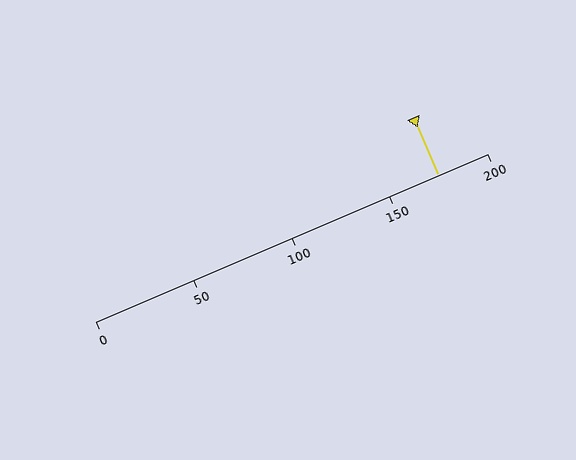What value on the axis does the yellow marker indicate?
The marker indicates approximately 175.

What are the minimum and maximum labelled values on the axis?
The axis runs from 0 to 200.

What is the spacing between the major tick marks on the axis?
The major ticks are spaced 50 apart.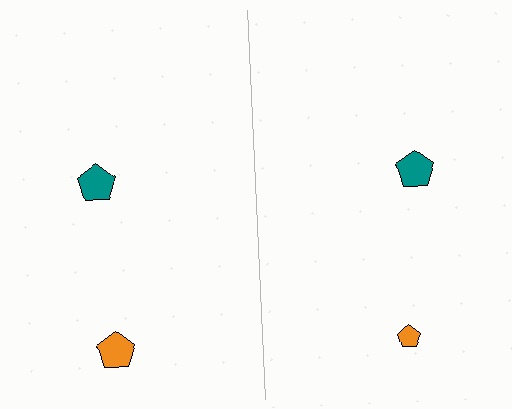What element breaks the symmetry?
The orange pentagon on the right side has a different size than its mirror counterpart.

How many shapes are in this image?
There are 4 shapes in this image.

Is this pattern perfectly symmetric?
No, the pattern is not perfectly symmetric. The orange pentagon on the right side has a different size than its mirror counterpart.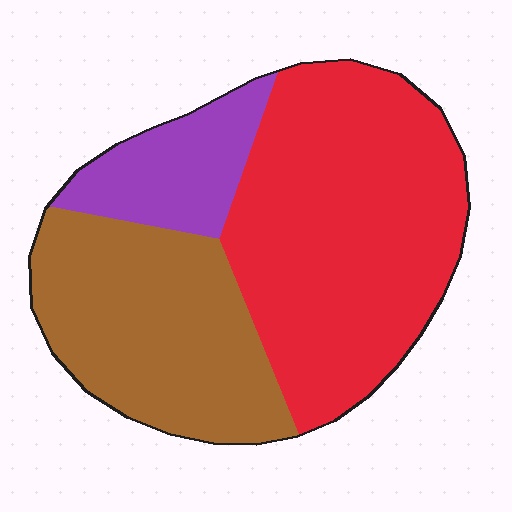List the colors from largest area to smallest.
From largest to smallest: red, brown, purple.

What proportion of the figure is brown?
Brown takes up about one third (1/3) of the figure.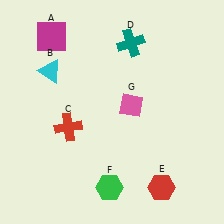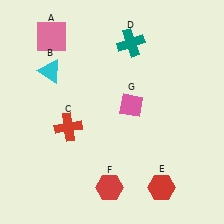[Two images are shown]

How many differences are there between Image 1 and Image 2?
There are 2 differences between the two images.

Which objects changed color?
A changed from magenta to pink. F changed from green to red.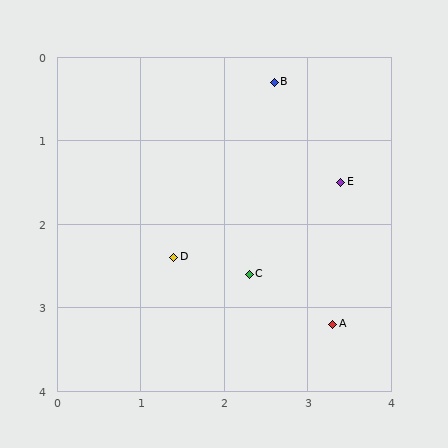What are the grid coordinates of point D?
Point D is at approximately (1.4, 2.4).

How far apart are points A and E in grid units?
Points A and E are about 1.7 grid units apart.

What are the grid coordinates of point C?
Point C is at approximately (2.3, 2.6).